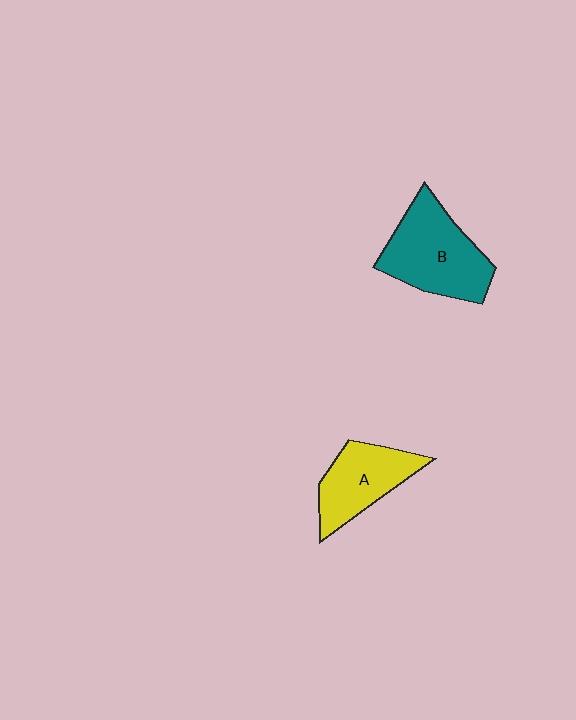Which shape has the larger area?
Shape B (teal).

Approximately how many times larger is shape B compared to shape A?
Approximately 1.4 times.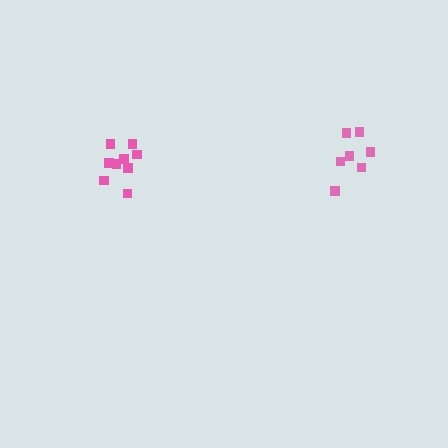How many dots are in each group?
Group 1: 9 dots, Group 2: 7 dots (16 total).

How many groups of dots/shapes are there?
There are 2 groups.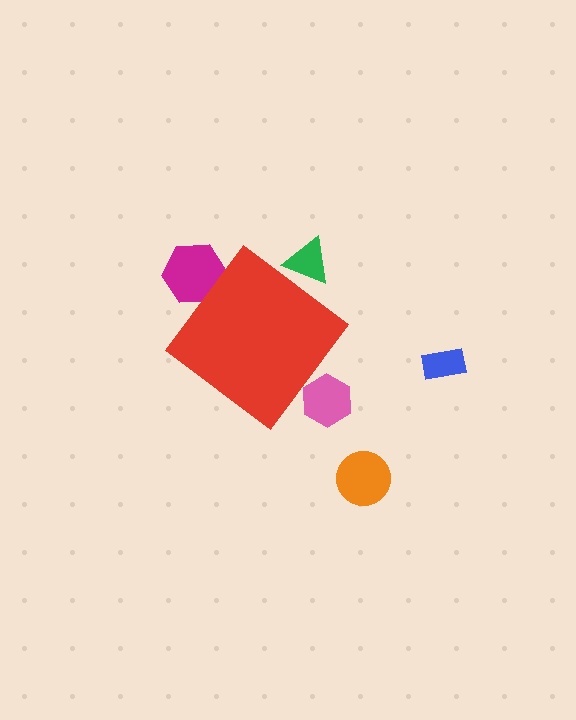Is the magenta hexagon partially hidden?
Yes, the magenta hexagon is partially hidden behind the red diamond.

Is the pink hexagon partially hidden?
Yes, the pink hexagon is partially hidden behind the red diamond.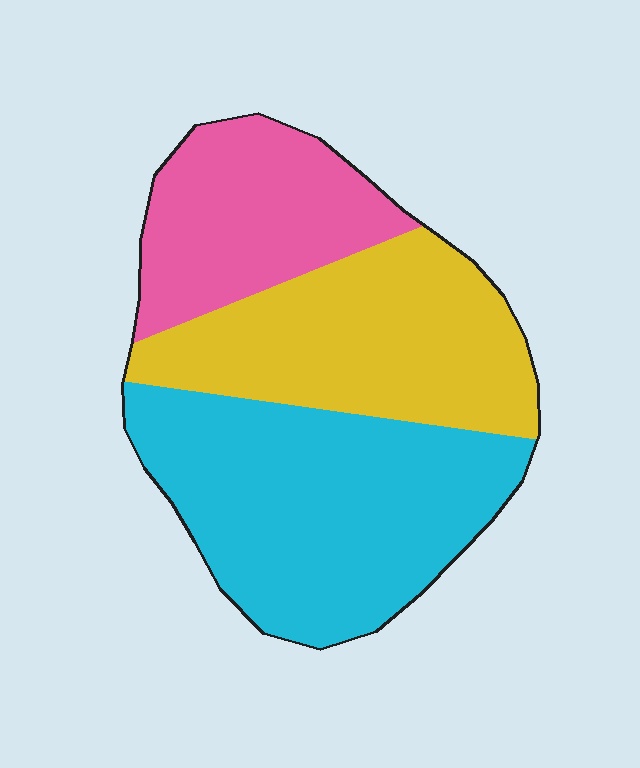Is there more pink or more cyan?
Cyan.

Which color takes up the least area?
Pink, at roughly 25%.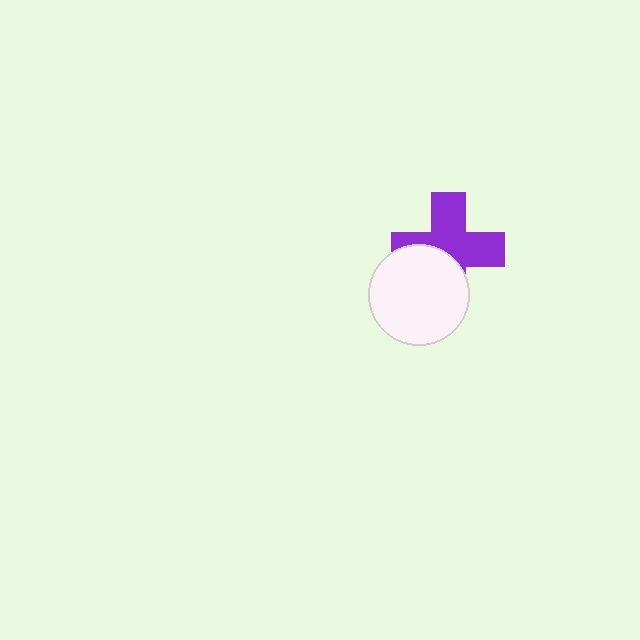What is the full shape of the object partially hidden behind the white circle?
The partially hidden object is a purple cross.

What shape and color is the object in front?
The object in front is a white circle.